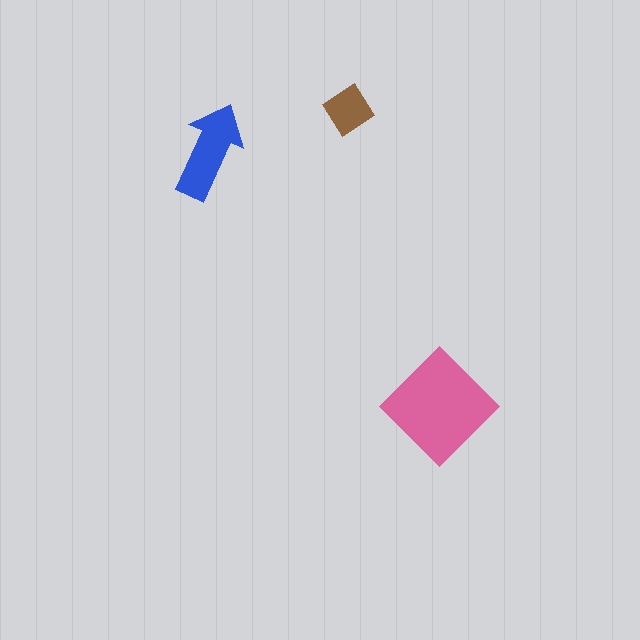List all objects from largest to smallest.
The pink diamond, the blue arrow, the brown diamond.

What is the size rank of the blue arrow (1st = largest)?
2nd.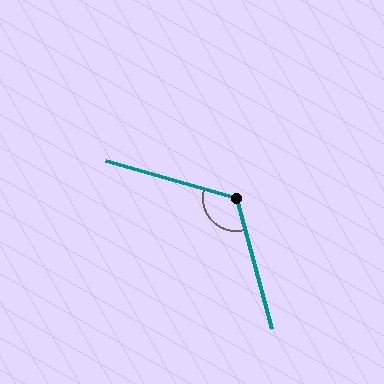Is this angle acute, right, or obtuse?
It is obtuse.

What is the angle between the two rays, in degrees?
Approximately 121 degrees.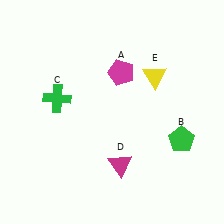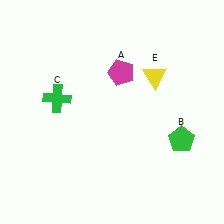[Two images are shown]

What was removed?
The magenta triangle (D) was removed in Image 2.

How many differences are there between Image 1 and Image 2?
There is 1 difference between the two images.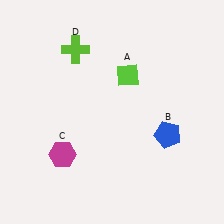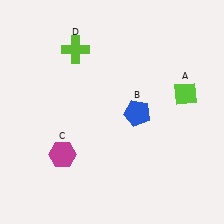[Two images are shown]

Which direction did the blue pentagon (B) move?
The blue pentagon (B) moved left.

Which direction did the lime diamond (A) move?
The lime diamond (A) moved right.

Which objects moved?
The objects that moved are: the lime diamond (A), the blue pentagon (B).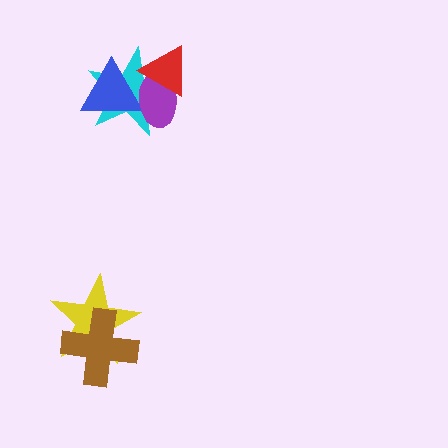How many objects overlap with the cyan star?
3 objects overlap with the cyan star.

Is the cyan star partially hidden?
Yes, it is partially covered by another shape.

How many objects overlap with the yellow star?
1 object overlaps with the yellow star.